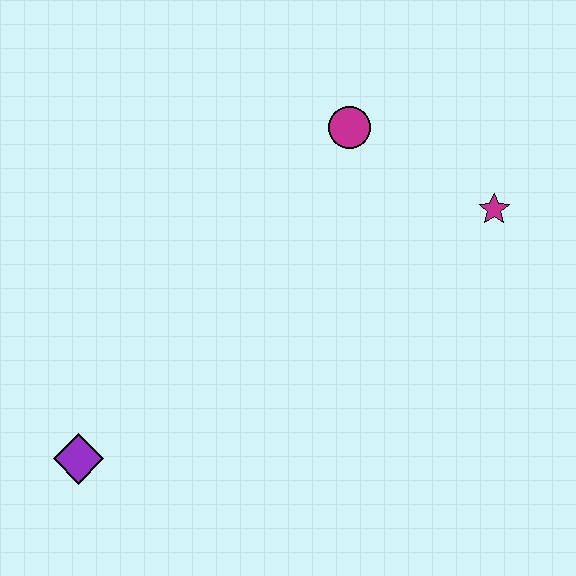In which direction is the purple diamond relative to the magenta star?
The purple diamond is to the left of the magenta star.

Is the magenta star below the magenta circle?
Yes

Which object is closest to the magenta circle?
The magenta star is closest to the magenta circle.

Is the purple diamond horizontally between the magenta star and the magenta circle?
No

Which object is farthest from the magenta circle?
The purple diamond is farthest from the magenta circle.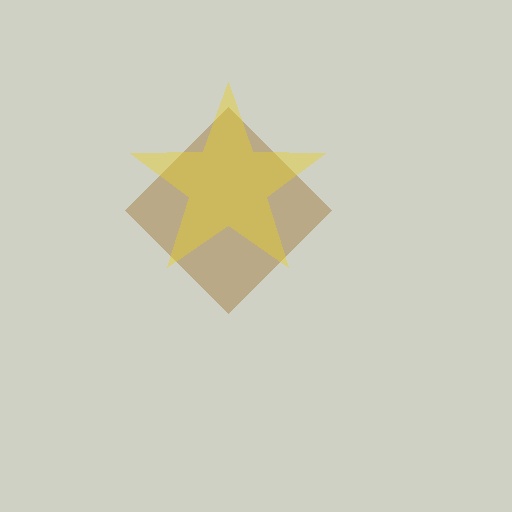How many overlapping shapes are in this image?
There are 2 overlapping shapes in the image.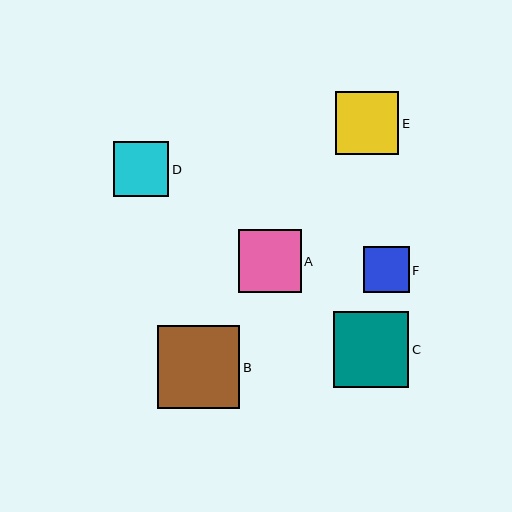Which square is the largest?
Square B is the largest with a size of approximately 82 pixels.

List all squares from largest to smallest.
From largest to smallest: B, C, E, A, D, F.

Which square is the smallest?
Square F is the smallest with a size of approximately 45 pixels.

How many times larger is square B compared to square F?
Square B is approximately 1.8 times the size of square F.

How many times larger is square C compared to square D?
Square C is approximately 1.4 times the size of square D.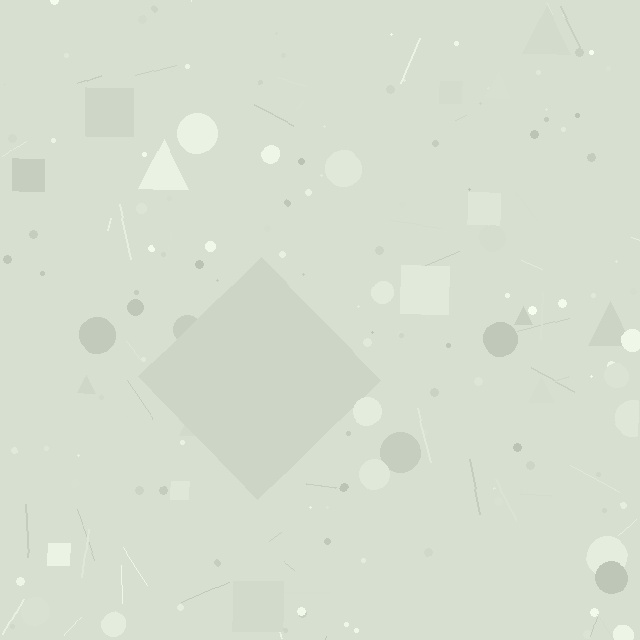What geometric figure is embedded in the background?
A diamond is embedded in the background.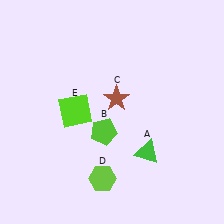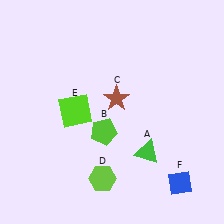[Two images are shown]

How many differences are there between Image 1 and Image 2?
There is 1 difference between the two images.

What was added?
A blue diamond (F) was added in Image 2.